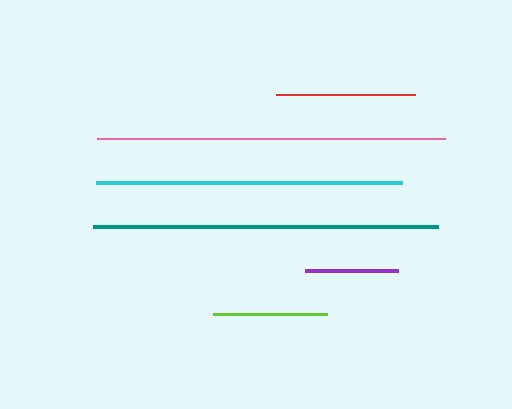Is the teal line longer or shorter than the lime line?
The teal line is longer than the lime line.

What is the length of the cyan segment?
The cyan segment is approximately 306 pixels long.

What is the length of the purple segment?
The purple segment is approximately 93 pixels long.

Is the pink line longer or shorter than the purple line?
The pink line is longer than the purple line.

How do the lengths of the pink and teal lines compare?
The pink and teal lines are approximately the same length.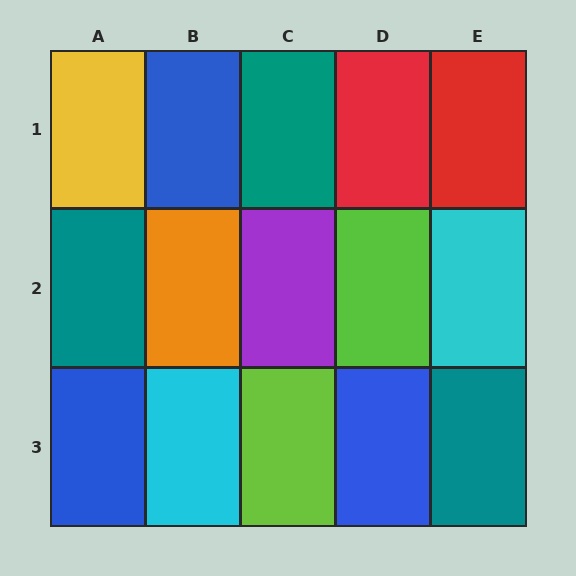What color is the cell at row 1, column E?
Red.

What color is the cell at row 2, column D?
Lime.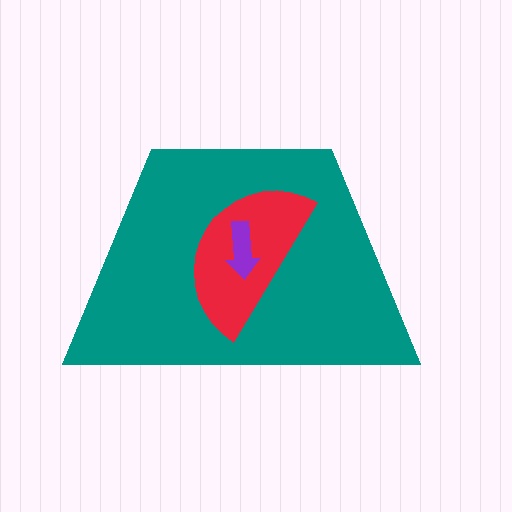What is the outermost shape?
The teal trapezoid.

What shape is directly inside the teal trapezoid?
The red semicircle.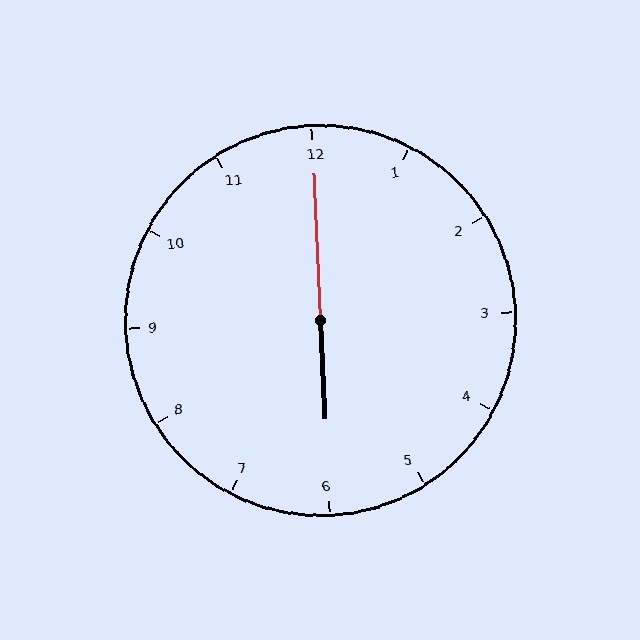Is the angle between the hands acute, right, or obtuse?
It is obtuse.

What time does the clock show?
6:00.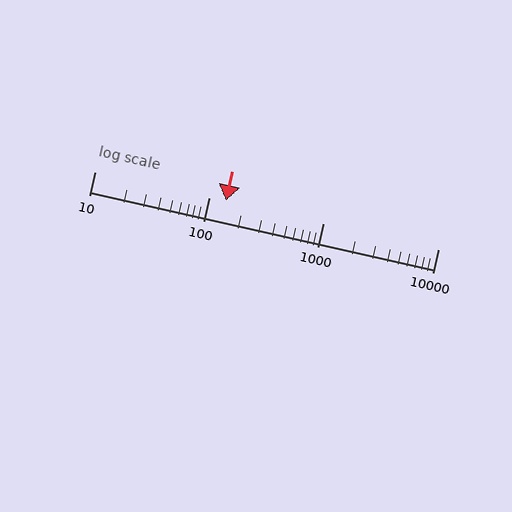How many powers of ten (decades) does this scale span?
The scale spans 3 decades, from 10 to 10000.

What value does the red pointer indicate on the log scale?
The pointer indicates approximately 140.